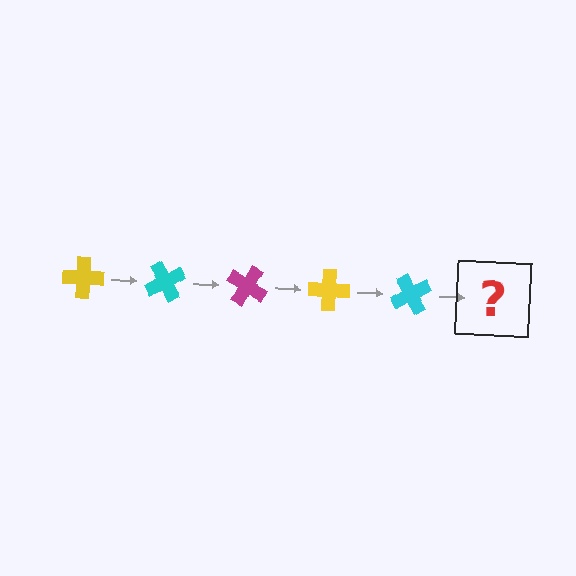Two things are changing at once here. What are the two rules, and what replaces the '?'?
The two rules are that it rotates 60 degrees each step and the color cycles through yellow, cyan, and magenta. The '?' should be a magenta cross, rotated 300 degrees from the start.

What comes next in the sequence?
The next element should be a magenta cross, rotated 300 degrees from the start.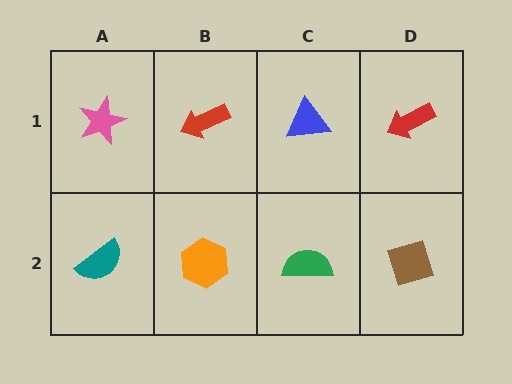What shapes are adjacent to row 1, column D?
A brown diamond (row 2, column D), a blue triangle (row 1, column C).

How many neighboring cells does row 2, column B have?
3.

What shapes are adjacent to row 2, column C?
A blue triangle (row 1, column C), an orange hexagon (row 2, column B), a brown diamond (row 2, column D).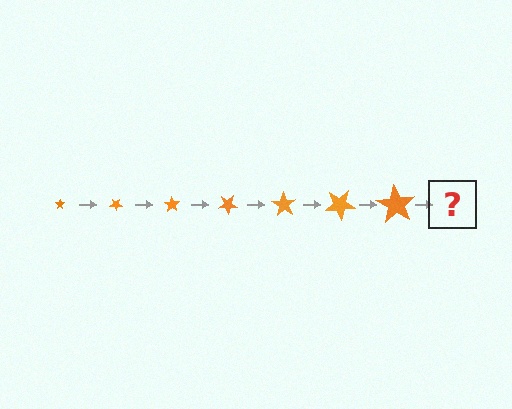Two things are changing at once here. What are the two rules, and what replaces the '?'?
The two rules are that the star grows larger each step and it rotates 35 degrees each step. The '?' should be a star, larger than the previous one and rotated 245 degrees from the start.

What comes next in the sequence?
The next element should be a star, larger than the previous one and rotated 245 degrees from the start.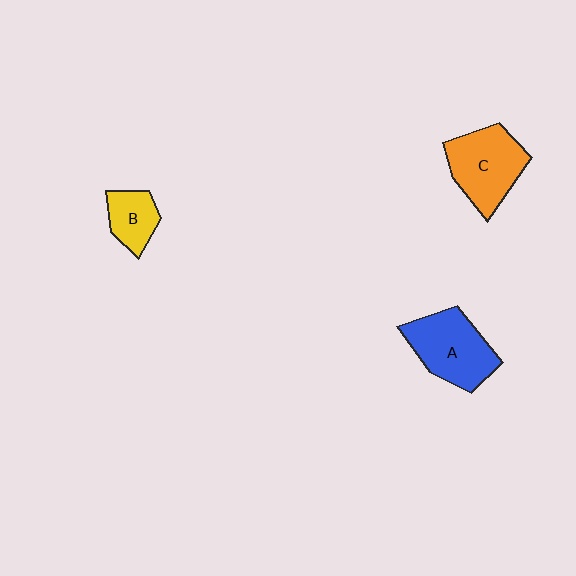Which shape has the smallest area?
Shape B (yellow).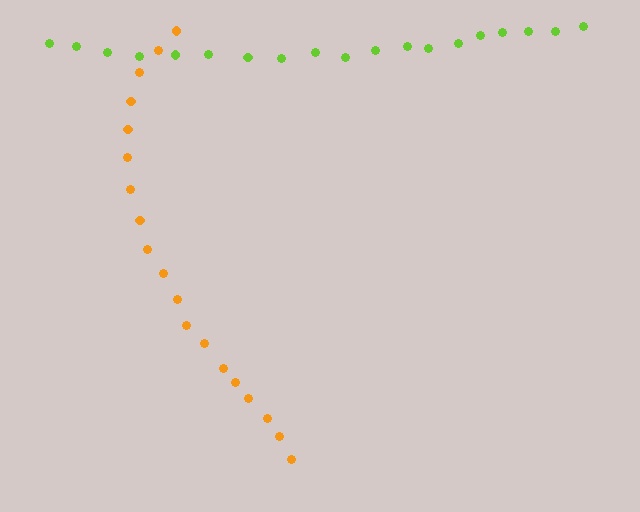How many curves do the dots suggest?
There are 2 distinct paths.